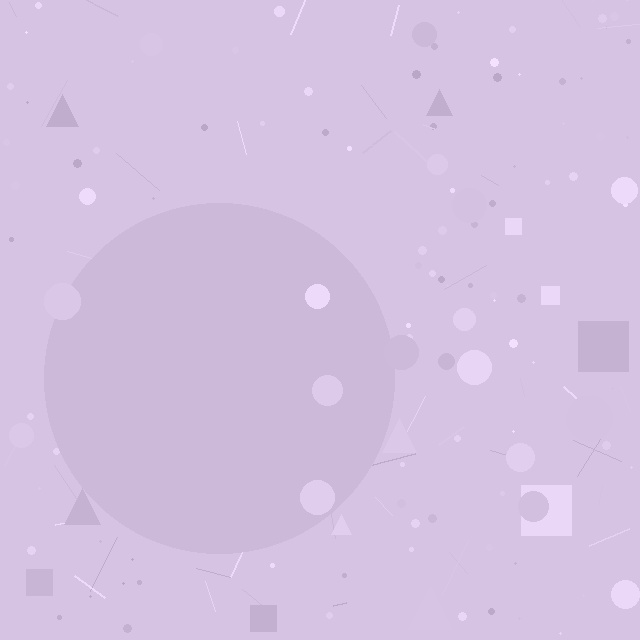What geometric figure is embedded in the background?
A circle is embedded in the background.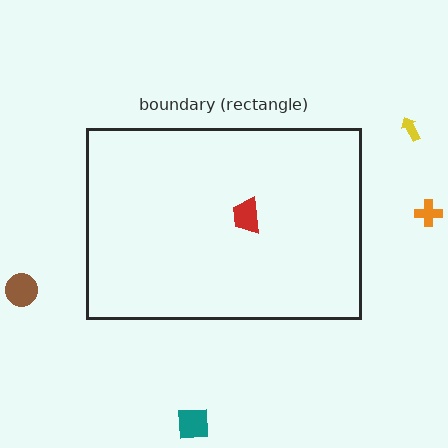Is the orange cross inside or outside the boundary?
Outside.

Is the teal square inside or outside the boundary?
Outside.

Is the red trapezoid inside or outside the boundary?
Inside.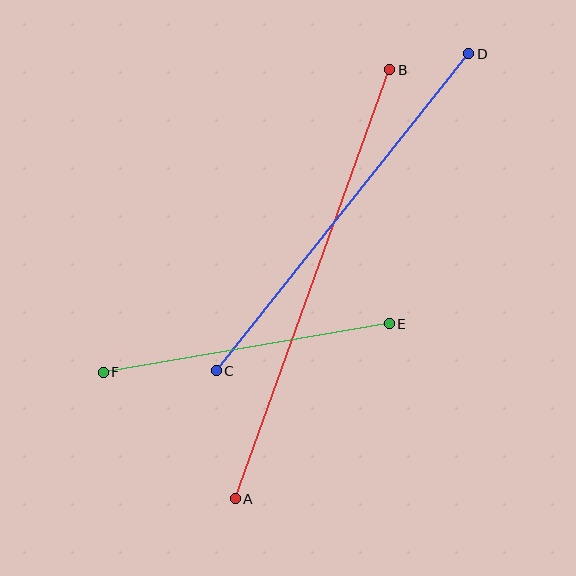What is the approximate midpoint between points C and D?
The midpoint is at approximately (342, 212) pixels.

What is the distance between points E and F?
The distance is approximately 290 pixels.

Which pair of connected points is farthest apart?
Points A and B are farthest apart.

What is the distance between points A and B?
The distance is approximately 456 pixels.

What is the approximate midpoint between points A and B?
The midpoint is at approximately (312, 284) pixels.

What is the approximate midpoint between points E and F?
The midpoint is at approximately (246, 348) pixels.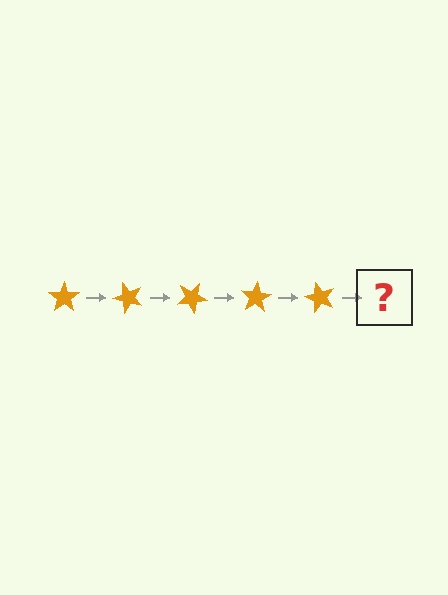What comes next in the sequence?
The next element should be an orange star rotated 250 degrees.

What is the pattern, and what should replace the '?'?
The pattern is that the star rotates 50 degrees each step. The '?' should be an orange star rotated 250 degrees.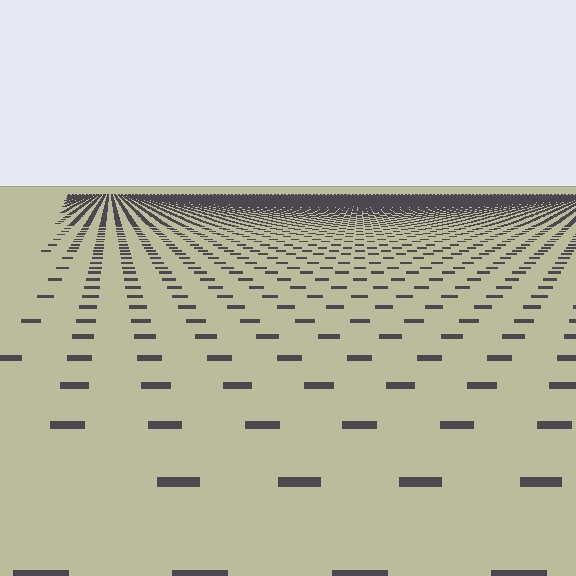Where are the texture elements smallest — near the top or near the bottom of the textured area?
Near the top.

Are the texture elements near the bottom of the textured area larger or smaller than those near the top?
Larger. Near the bottom, elements are closer to the viewer and appear at a bigger on-screen size.